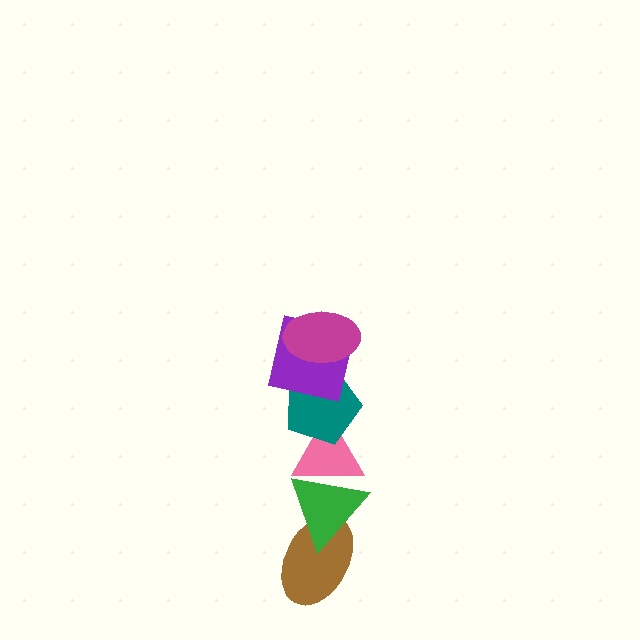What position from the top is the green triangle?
The green triangle is 5th from the top.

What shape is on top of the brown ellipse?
The green triangle is on top of the brown ellipse.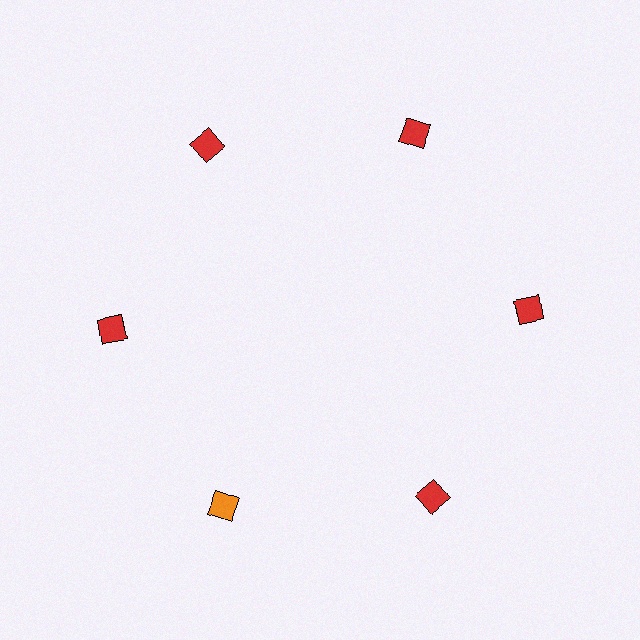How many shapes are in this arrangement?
There are 6 shapes arranged in a ring pattern.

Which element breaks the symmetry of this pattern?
The orange diamond at roughly the 7 o'clock position breaks the symmetry. All other shapes are red diamonds.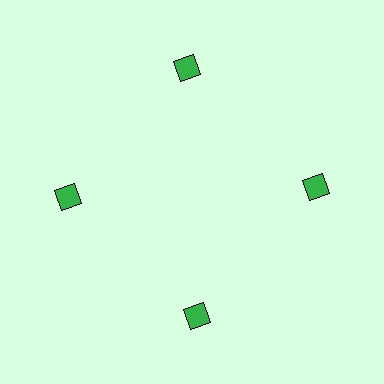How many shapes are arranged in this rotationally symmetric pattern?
There are 4 shapes, arranged in 4 groups of 1.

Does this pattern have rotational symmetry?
Yes, this pattern has 4-fold rotational symmetry. It looks the same after rotating 90 degrees around the center.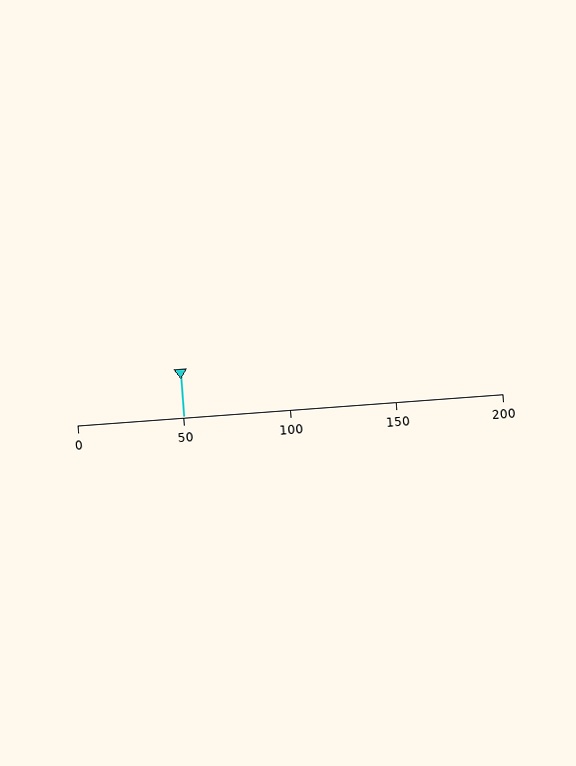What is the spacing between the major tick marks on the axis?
The major ticks are spaced 50 apart.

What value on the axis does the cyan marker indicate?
The marker indicates approximately 50.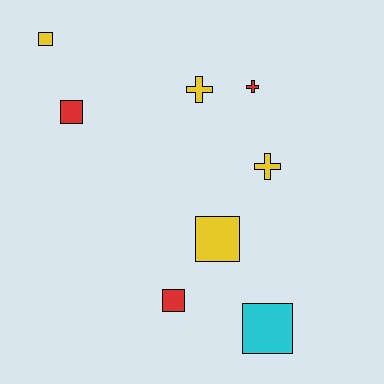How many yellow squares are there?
There are 2 yellow squares.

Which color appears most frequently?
Yellow, with 4 objects.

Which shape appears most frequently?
Square, with 5 objects.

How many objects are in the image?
There are 8 objects.